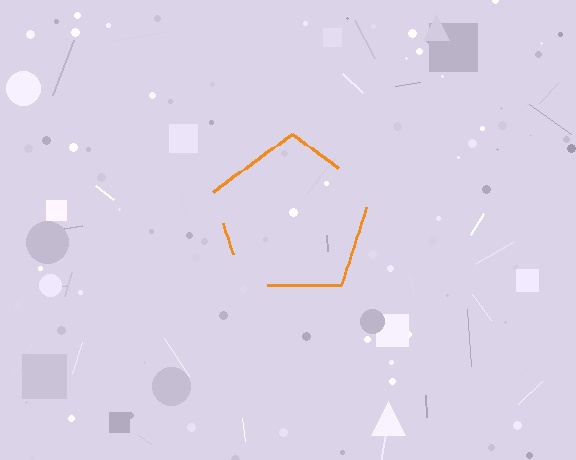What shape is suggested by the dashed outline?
The dashed outline suggests a pentagon.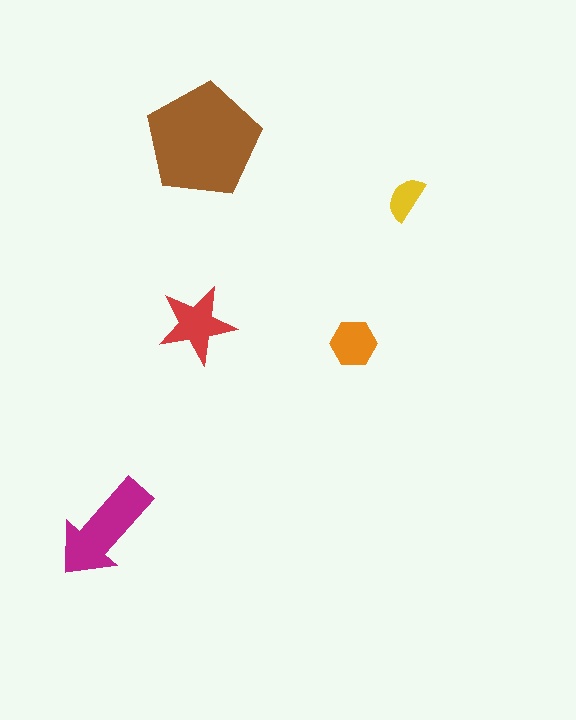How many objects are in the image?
There are 5 objects in the image.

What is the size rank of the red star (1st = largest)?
3rd.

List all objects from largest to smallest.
The brown pentagon, the magenta arrow, the red star, the orange hexagon, the yellow semicircle.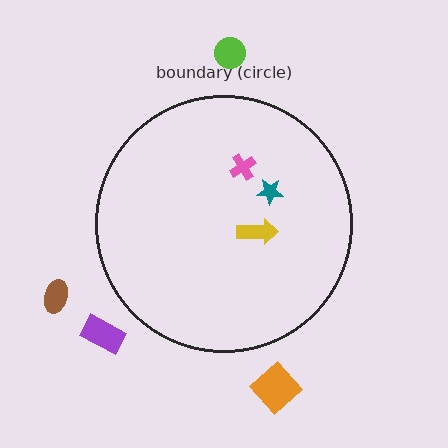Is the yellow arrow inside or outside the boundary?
Inside.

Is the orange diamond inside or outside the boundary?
Outside.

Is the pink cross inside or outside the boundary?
Inside.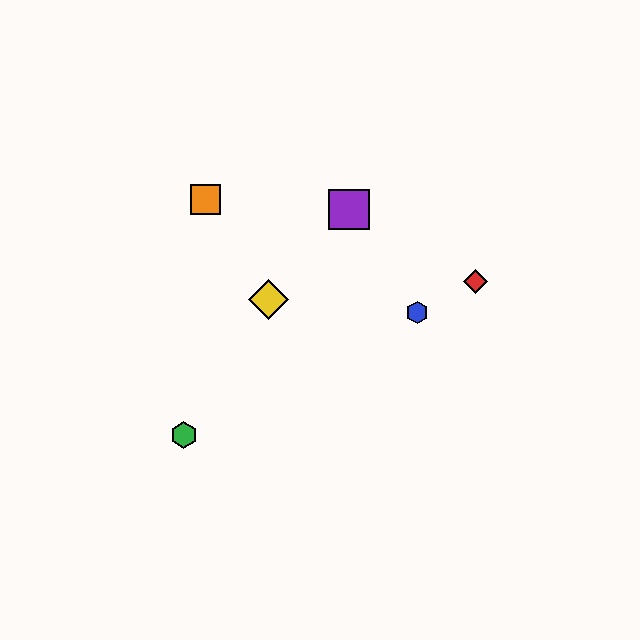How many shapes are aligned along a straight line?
3 shapes (the red diamond, the blue hexagon, the green hexagon) are aligned along a straight line.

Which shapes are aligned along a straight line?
The red diamond, the blue hexagon, the green hexagon are aligned along a straight line.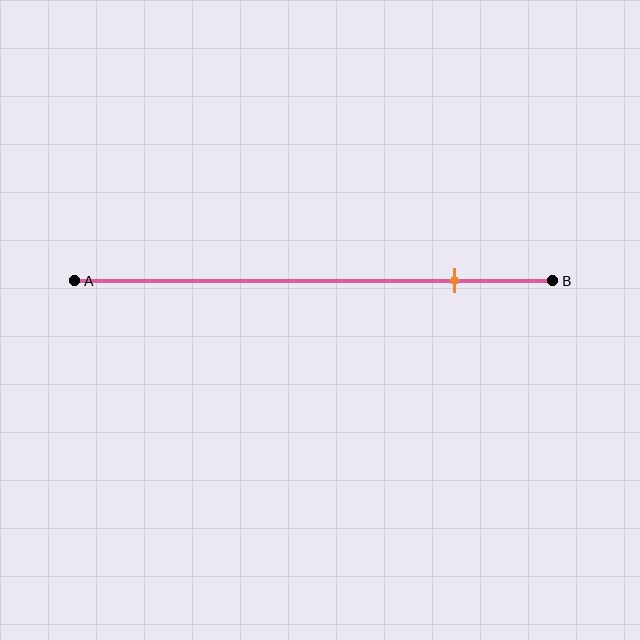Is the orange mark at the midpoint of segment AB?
No, the mark is at about 80% from A, not at the 50% midpoint.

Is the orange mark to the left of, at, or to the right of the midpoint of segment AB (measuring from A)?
The orange mark is to the right of the midpoint of segment AB.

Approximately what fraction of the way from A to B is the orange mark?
The orange mark is approximately 80% of the way from A to B.